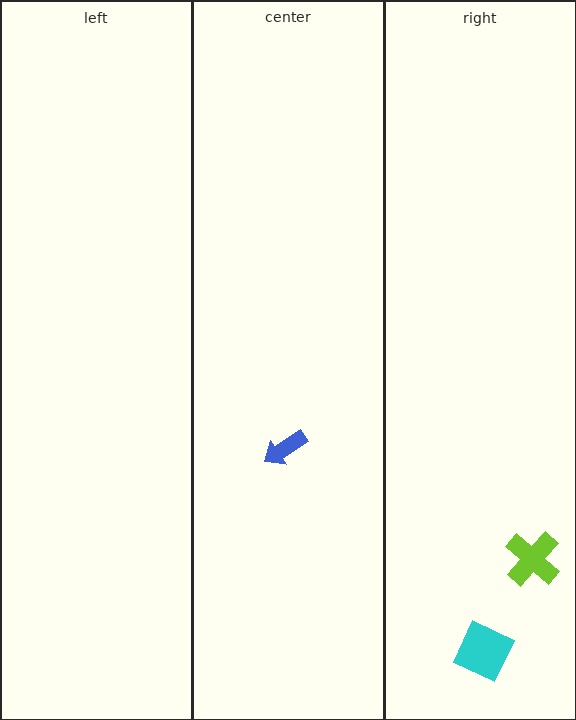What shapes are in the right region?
The lime cross, the cyan square.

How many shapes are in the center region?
1.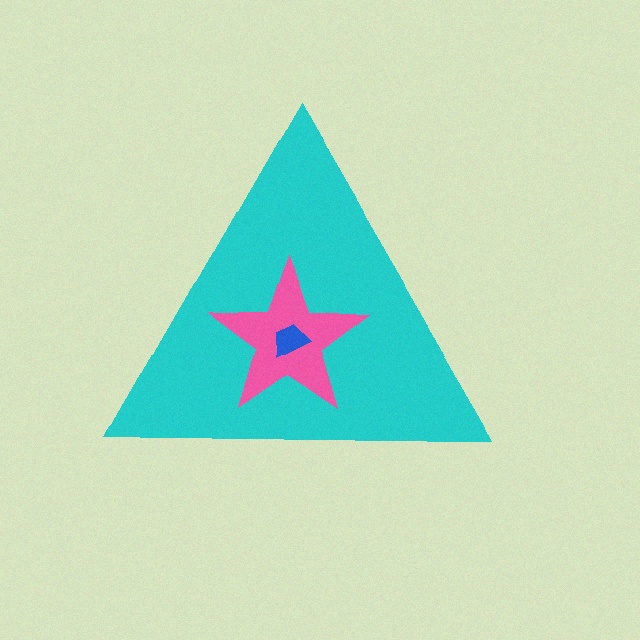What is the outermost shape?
The cyan triangle.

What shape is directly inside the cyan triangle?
The pink star.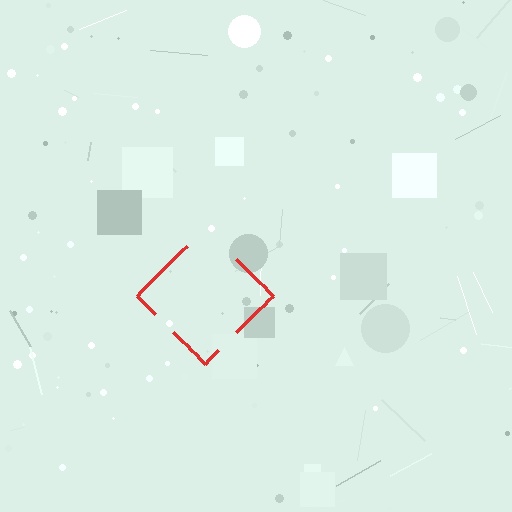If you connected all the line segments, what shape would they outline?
They would outline a diamond.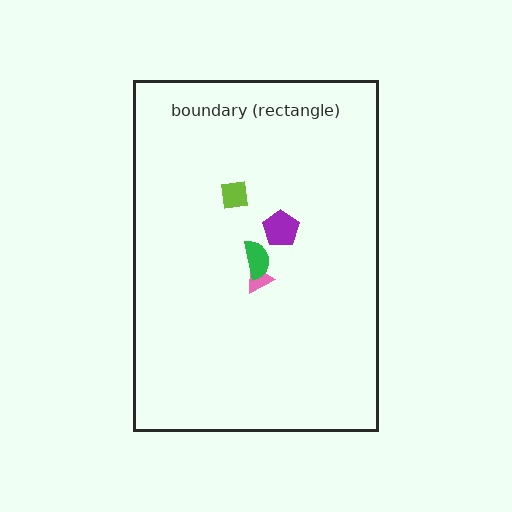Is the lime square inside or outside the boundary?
Inside.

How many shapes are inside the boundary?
4 inside, 0 outside.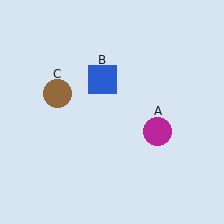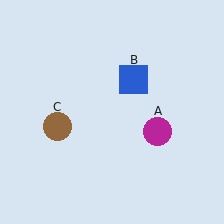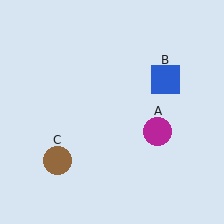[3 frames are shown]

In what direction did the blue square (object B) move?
The blue square (object B) moved right.